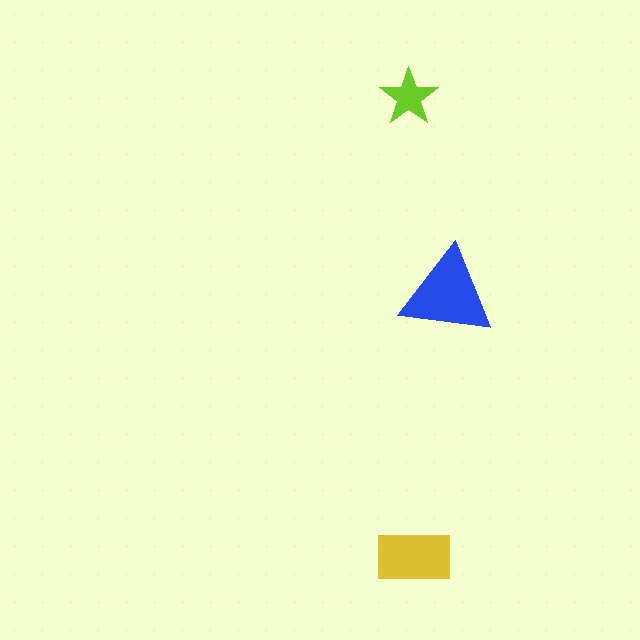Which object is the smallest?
The lime star.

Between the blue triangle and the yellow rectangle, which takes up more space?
The blue triangle.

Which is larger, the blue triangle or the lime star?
The blue triangle.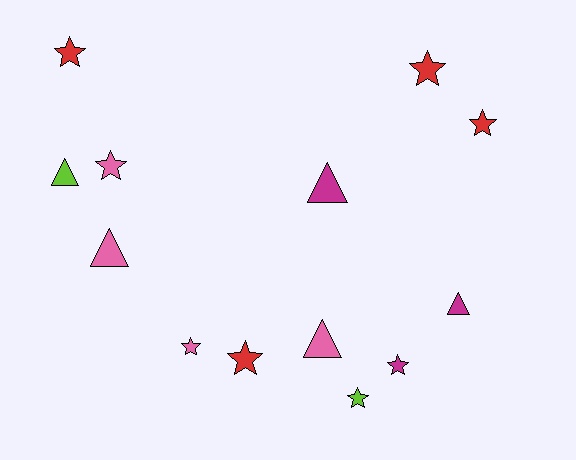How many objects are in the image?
There are 13 objects.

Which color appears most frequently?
Pink, with 4 objects.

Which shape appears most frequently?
Star, with 8 objects.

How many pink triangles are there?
There are 2 pink triangles.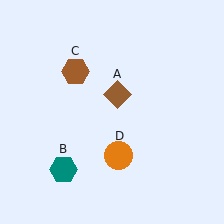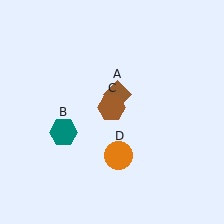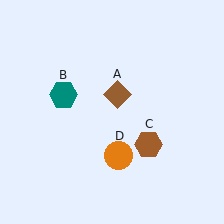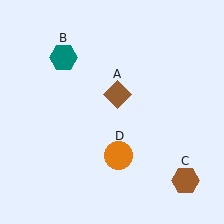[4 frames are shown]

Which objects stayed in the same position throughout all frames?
Brown diamond (object A) and orange circle (object D) remained stationary.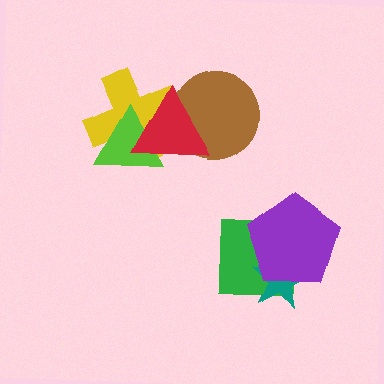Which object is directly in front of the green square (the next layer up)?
The teal star is directly in front of the green square.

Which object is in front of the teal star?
The purple pentagon is in front of the teal star.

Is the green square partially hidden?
Yes, it is partially covered by another shape.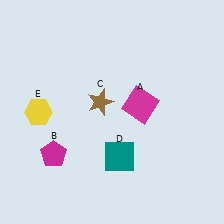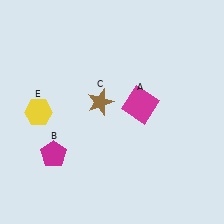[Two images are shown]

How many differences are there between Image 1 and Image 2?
There is 1 difference between the two images.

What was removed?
The teal square (D) was removed in Image 2.